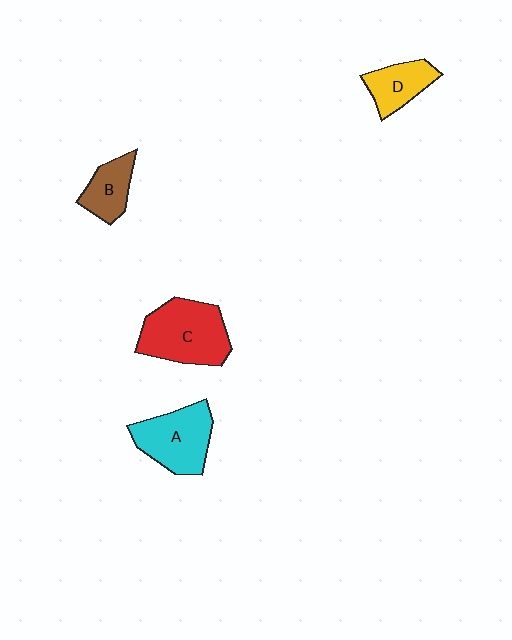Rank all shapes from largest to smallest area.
From largest to smallest: C (red), A (cyan), D (yellow), B (brown).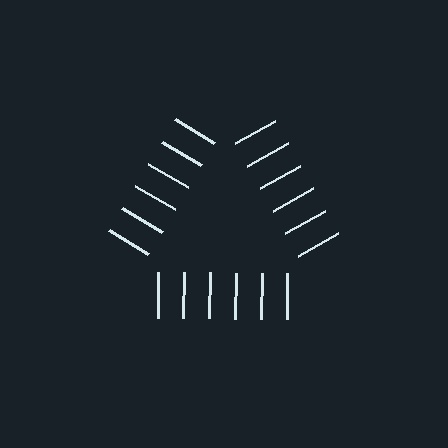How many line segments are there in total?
18 — 6 along each of the 3 edges.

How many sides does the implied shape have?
3 sides — the line-ends trace a triangle.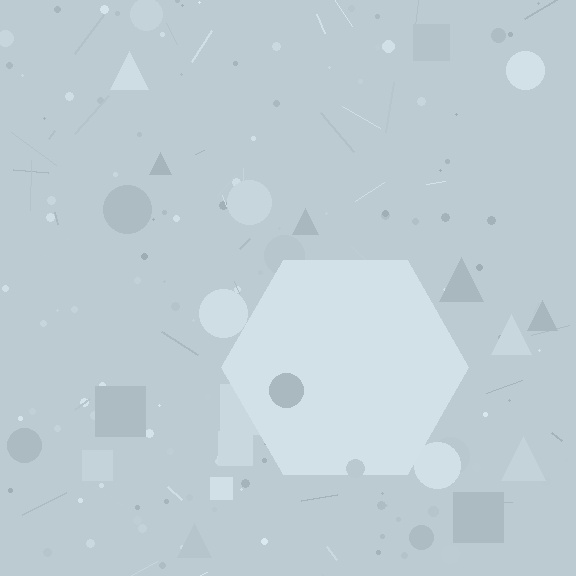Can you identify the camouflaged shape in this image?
The camouflaged shape is a hexagon.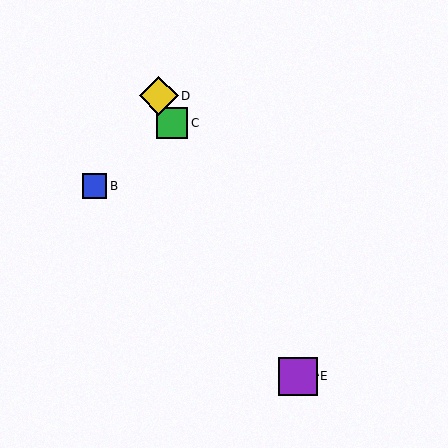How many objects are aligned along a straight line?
4 objects (A, C, D, E) are aligned along a straight line.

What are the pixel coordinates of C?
Object C is at (172, 123).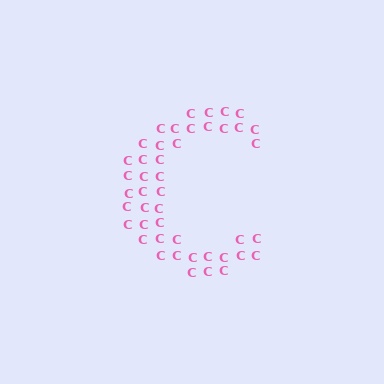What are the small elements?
The small elements are letter C's.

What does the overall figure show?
The overall figure shows the letter C.